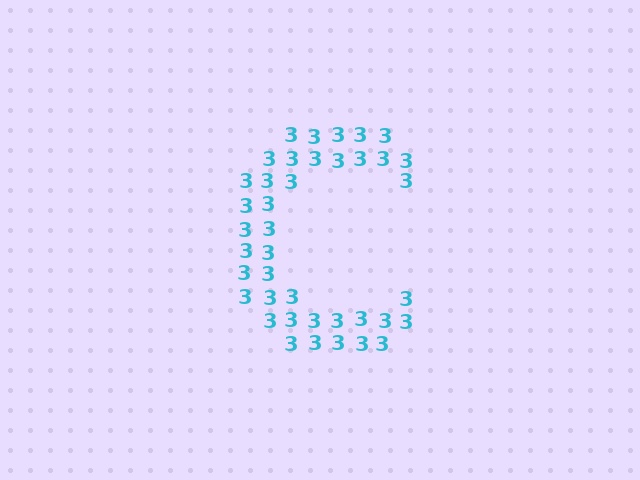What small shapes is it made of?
It is made of small digit 3's.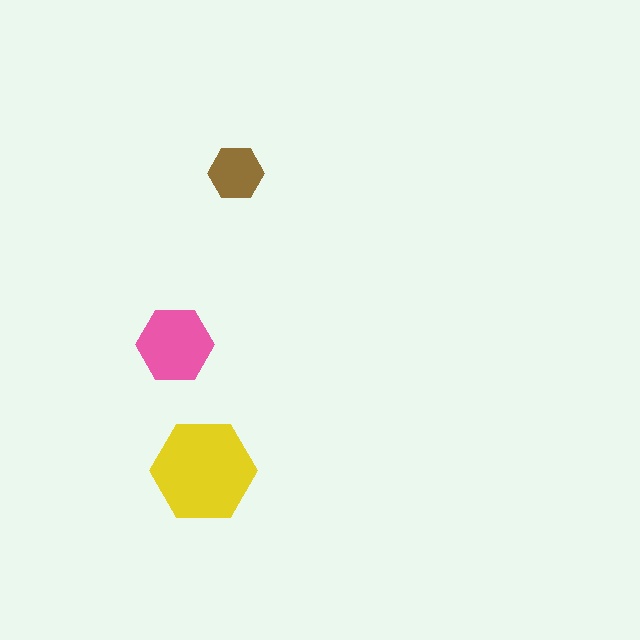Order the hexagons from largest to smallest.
the yellow one, the pink one, the brown one.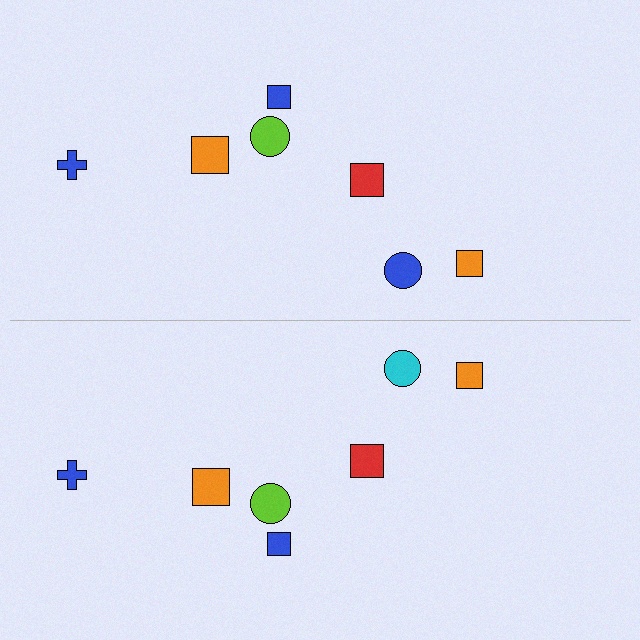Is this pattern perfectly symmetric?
No, the pattern is not perfectly symmetric. The cyan circle on the bottom side breaks the symmetry — its mirror counterpart is blue.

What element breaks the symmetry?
The cyan circle on the bottom side breaks the symmetry — its mirror counterpart is blue.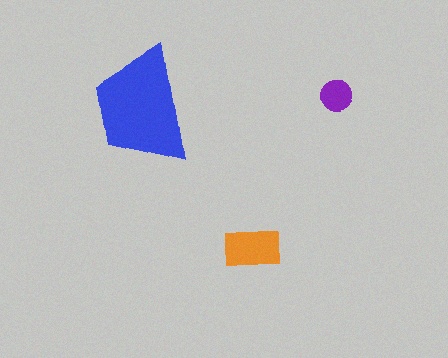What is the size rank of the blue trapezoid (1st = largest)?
1st.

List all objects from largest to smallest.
The blue trapezoid, the orange rectangle, the purple circle.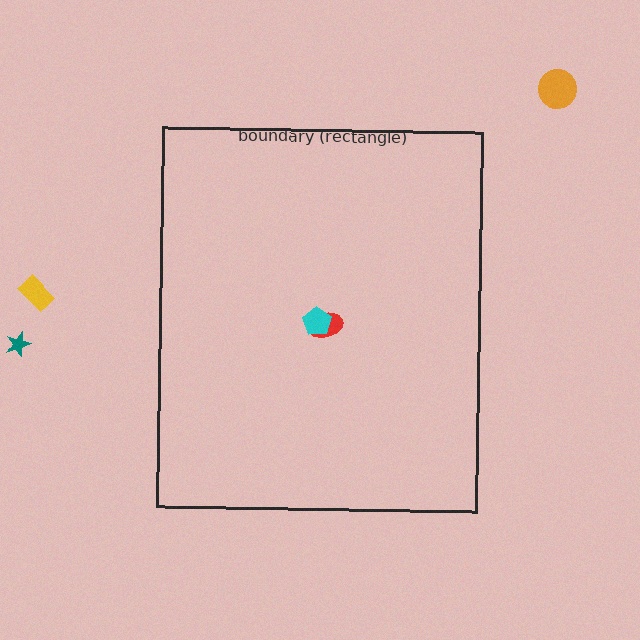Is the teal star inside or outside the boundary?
Outside.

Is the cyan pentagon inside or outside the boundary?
Inside.